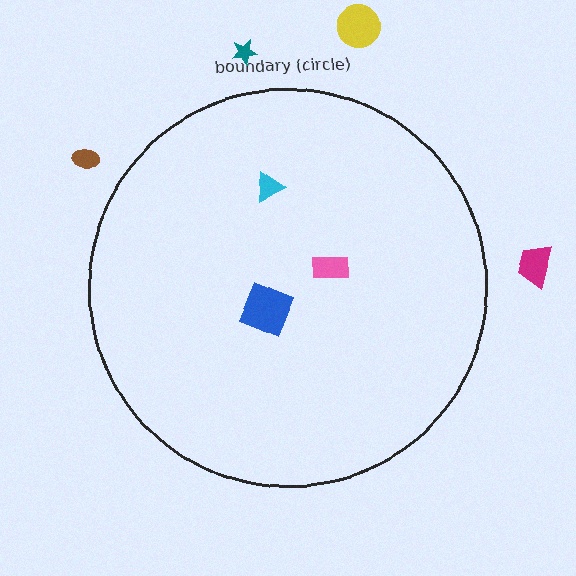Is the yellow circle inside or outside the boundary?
Outside.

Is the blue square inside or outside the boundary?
Inside.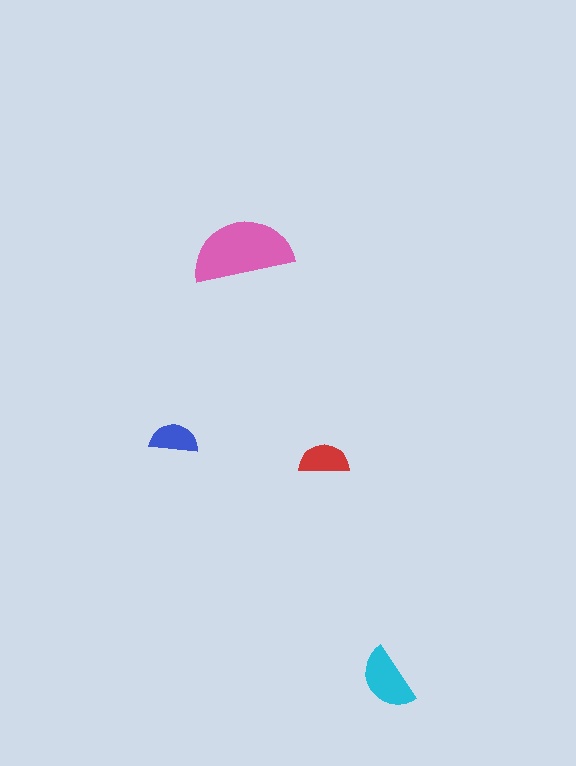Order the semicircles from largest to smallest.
the pink one, the cyan one, the red one, the blue one.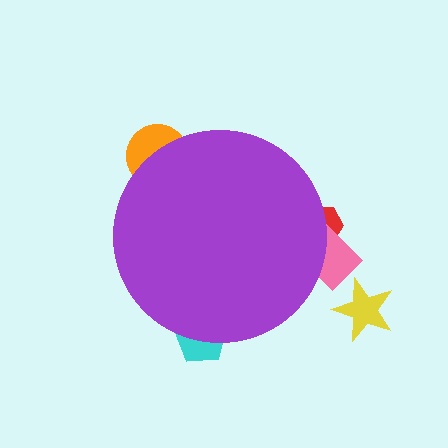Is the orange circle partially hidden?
Yes, the orange circle is partially hidden behind the purple circle.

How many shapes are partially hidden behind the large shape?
4 shapes are partially hidden.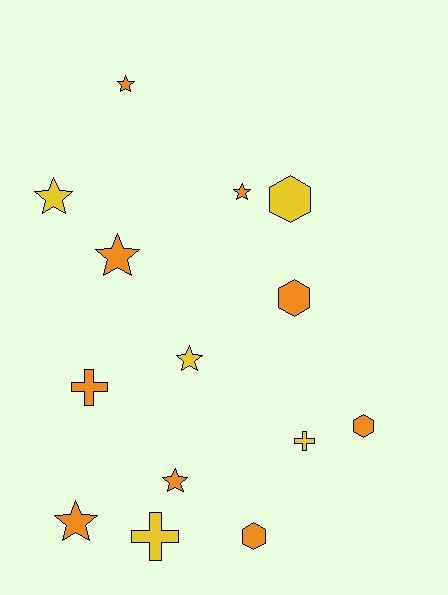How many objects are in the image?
There are 14 objects.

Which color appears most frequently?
Orange, with 9 objects.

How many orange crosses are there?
There is 1 orange cross.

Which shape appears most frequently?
Star, with 7 objects.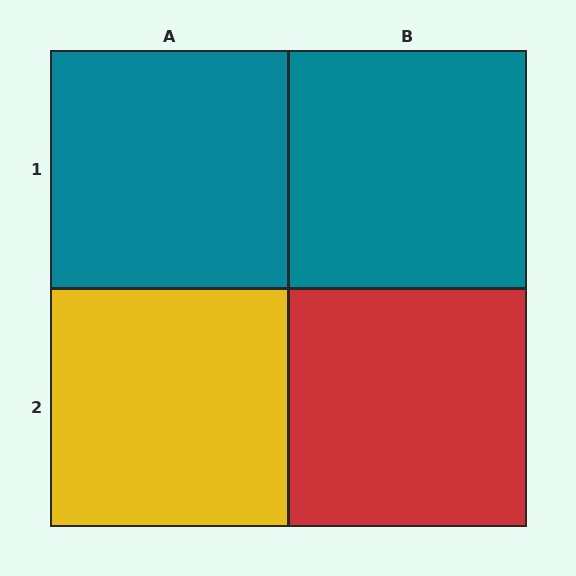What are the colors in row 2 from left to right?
Yellow, red.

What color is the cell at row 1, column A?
Teal.